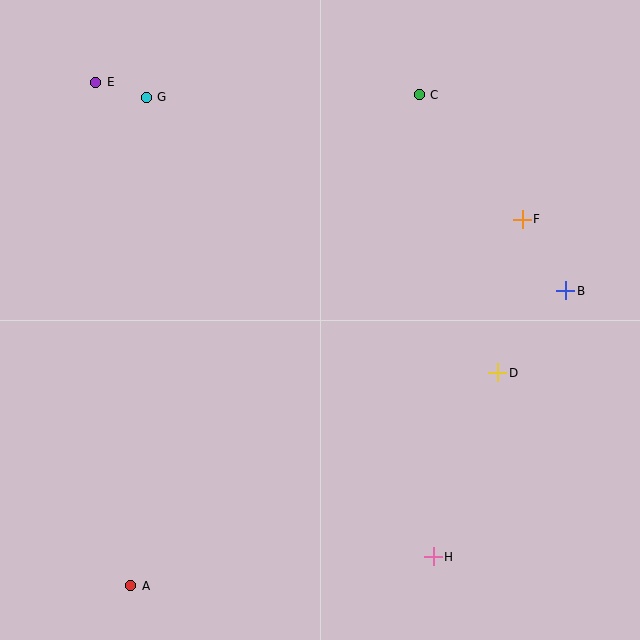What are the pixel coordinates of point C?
Point C is at (419, 95).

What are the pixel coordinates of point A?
Point A is at (131, 586).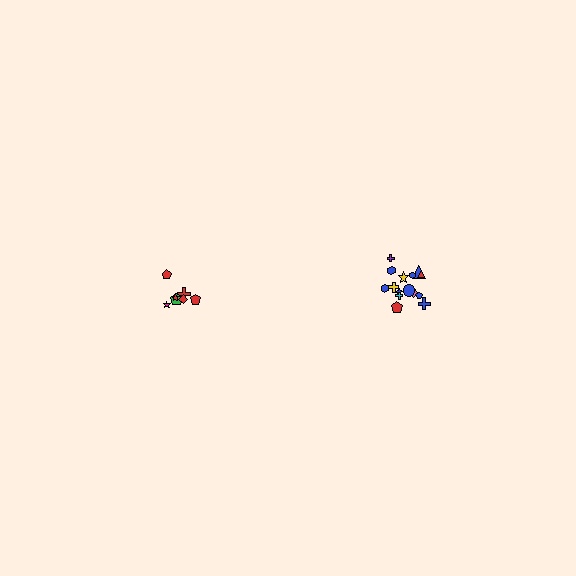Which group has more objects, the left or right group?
The right group.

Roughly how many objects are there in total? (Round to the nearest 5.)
Roughly 20 objects in total.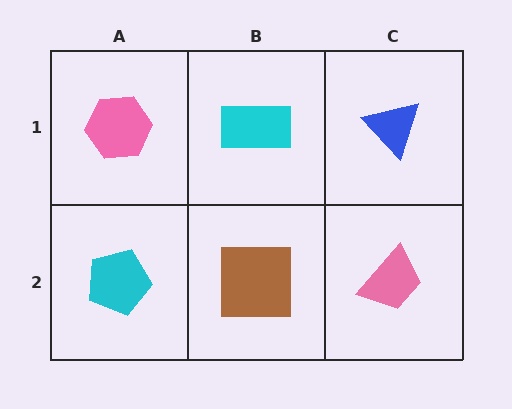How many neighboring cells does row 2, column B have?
3.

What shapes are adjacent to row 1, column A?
A cyan pentagon (row 2, column A), a cyan rectangle (row 1, column B).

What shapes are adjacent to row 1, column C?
A pink trapezoid (row 2, column C), a cyan rectangle (row 1, column B).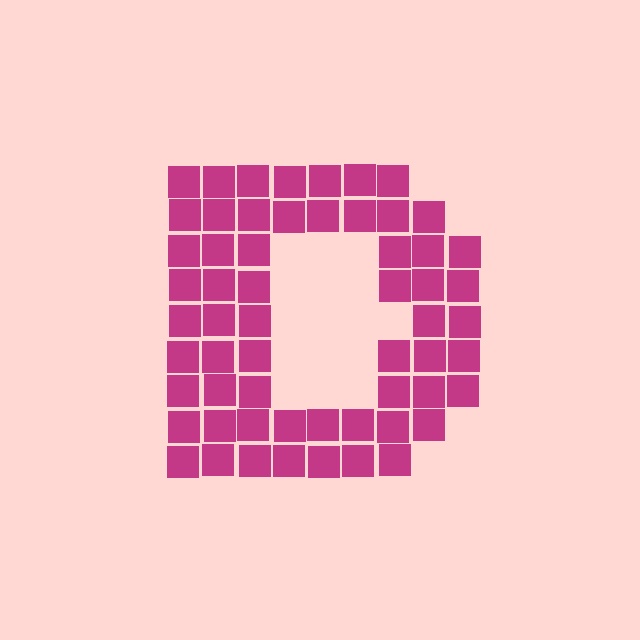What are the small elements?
The small elements are squares.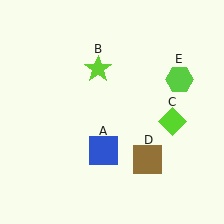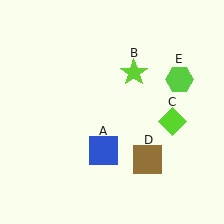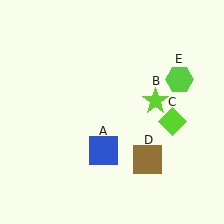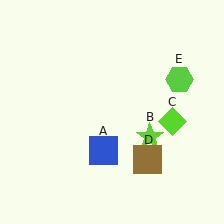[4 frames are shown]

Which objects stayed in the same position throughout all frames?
Blue square (object A) and lime diamond (object C) and brown square (object D) and lime hexagon (object E) remained stationary.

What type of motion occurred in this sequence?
The lime star (object B) rotated clockwise around the center of the scene.